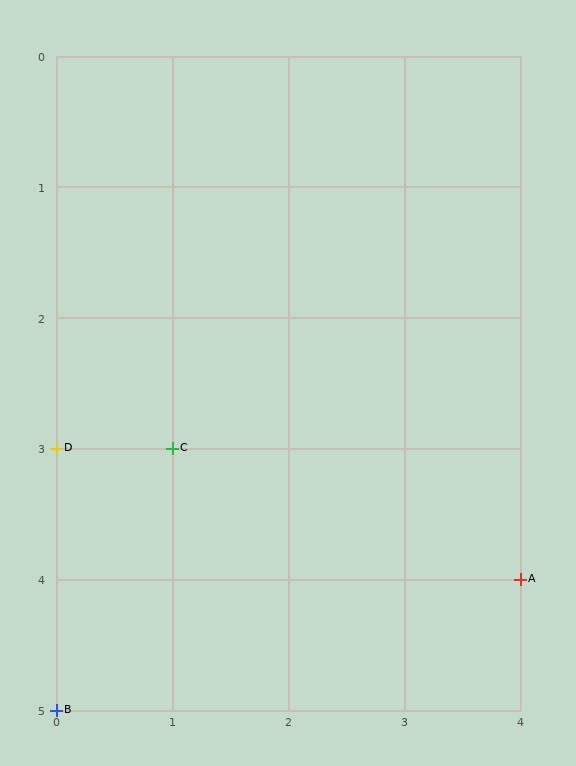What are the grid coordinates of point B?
Point B is at grid coordinates (0, 5).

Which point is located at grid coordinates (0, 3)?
Point D is at (0, 3).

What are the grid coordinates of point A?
Point A is at grid coordinates (4, 4).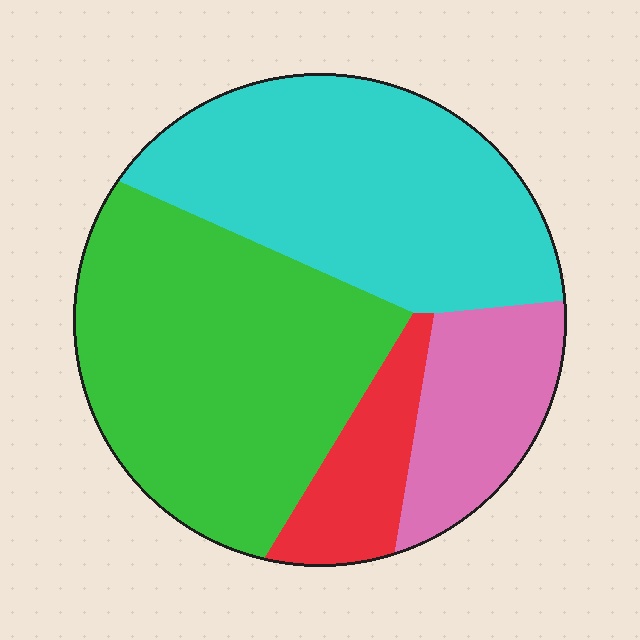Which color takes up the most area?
Green, at roughly 40%.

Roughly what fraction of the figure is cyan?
Cyan takes up between a quarter and a half of the figure.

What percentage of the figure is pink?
Pink covers roughly 15% of the figure.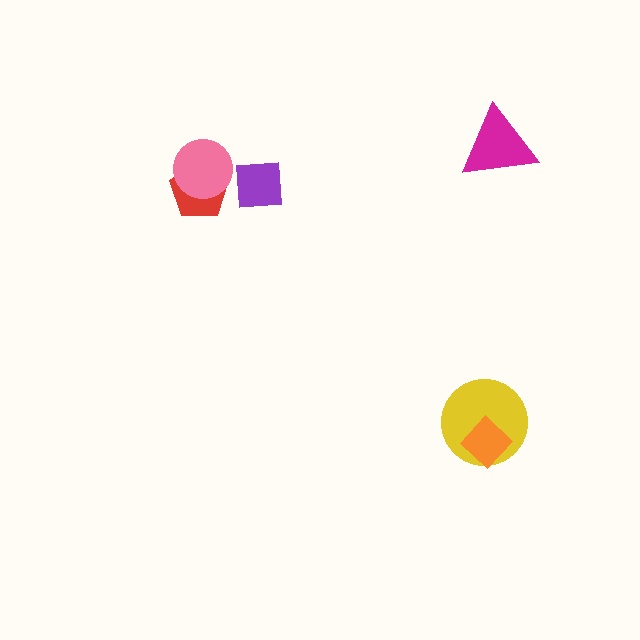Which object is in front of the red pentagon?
The pink circle is in front of the red pentagon.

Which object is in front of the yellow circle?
The orange diamond is in front of the yellow circle.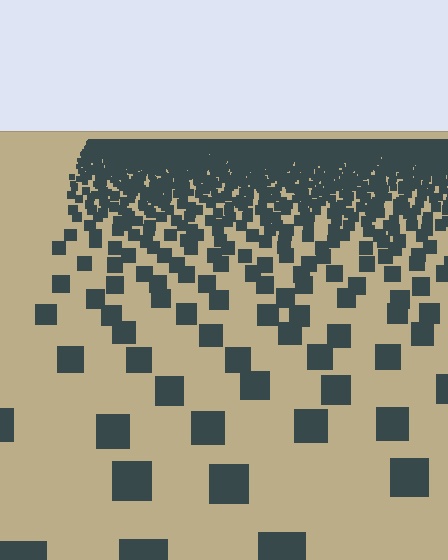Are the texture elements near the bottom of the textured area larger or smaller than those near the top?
Larger. Near the bottom, elements are closer to the viewer and appear at a bigger on-screen size.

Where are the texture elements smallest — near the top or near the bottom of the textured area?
Near the top.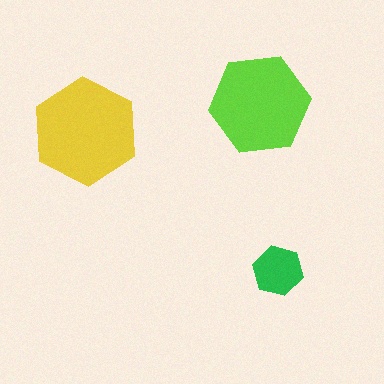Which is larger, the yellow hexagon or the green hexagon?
The yellow one.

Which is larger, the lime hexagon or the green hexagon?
The lime one.